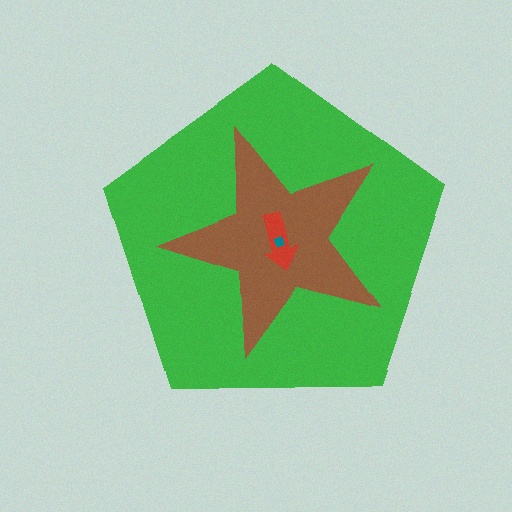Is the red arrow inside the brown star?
Yes.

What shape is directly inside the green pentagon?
The brown star.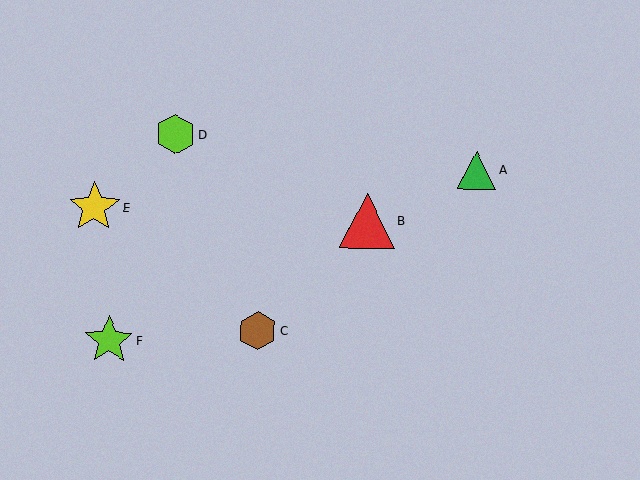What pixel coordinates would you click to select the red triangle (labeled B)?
Click at (367, 221) to select the red triangle B.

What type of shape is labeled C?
Shape C is a brown hexagon.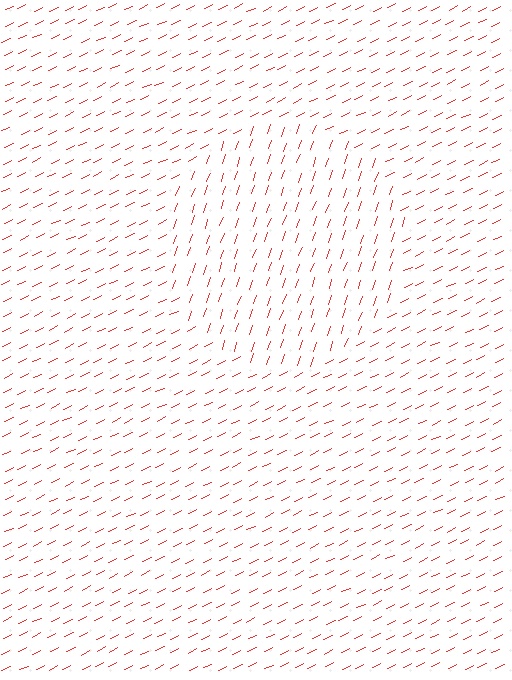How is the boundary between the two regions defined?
The boundary is defined purely by a change in line orientation (approximately 45 degrees difference). All lines are the same color and thickness.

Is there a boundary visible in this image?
Yes, there is a texture boundary formed by a change in line orientation.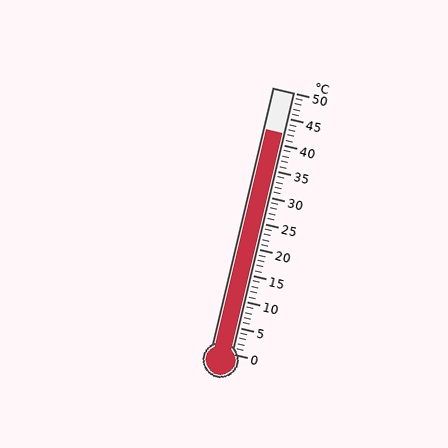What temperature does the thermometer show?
The thermometer shows approximately 42°C.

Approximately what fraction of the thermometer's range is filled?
The thermometer is filled to approximately 85% of its range.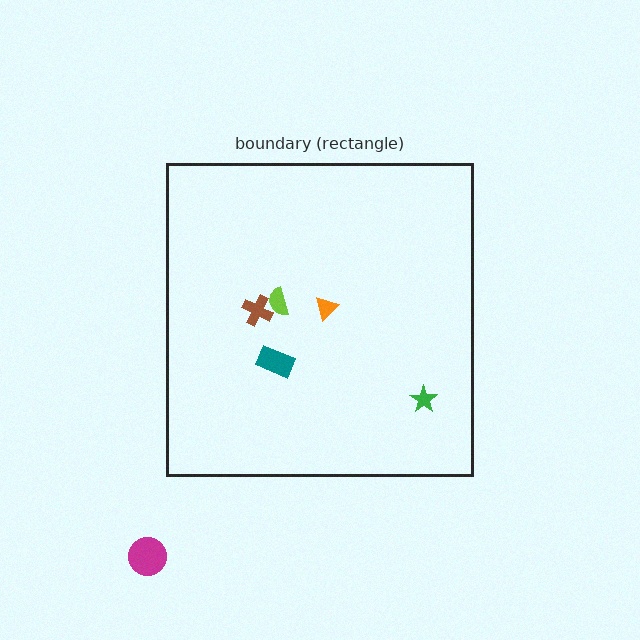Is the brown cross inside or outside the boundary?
Inside.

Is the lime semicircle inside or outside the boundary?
Inside.